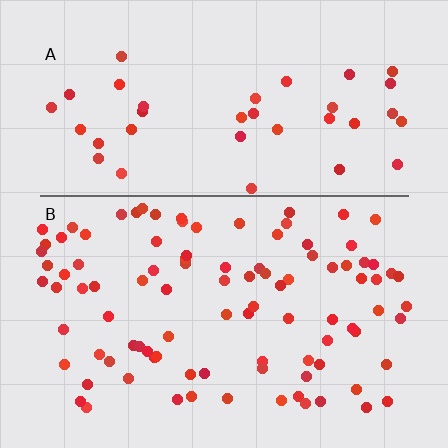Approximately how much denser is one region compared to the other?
Approximately 2.5× — region B over region A.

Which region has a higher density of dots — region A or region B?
B (the bottom).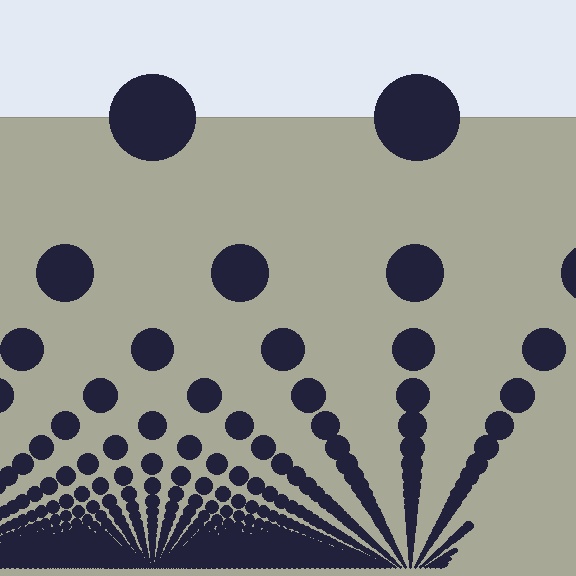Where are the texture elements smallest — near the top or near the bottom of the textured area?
Near the bottom.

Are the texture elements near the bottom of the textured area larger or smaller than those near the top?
Smaller. The gradient is inverted — elements near the bottom are smaller and denser.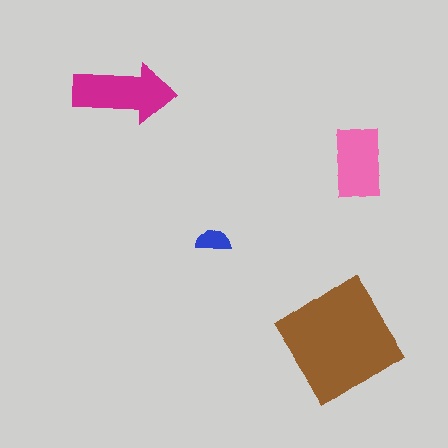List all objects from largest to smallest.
The brown diamond, the magenta arrow, the pink rectangle, the blue semicircle.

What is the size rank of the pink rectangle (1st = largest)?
3rd.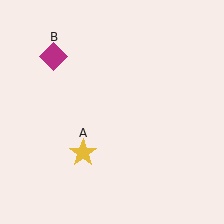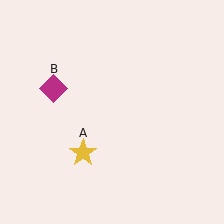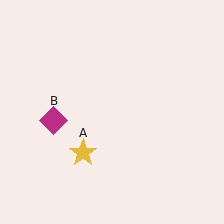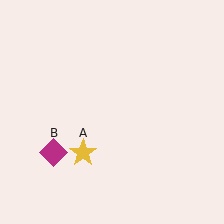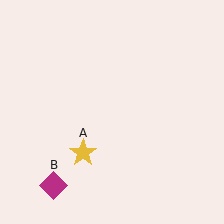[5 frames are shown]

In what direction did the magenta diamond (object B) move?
The magenta diamond (object B) moved down.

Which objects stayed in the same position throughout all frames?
Yellow star (object A) remained stationary.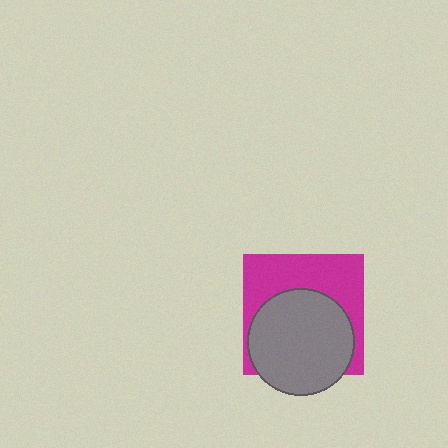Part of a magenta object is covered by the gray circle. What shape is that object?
It is a square.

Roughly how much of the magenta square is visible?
About half of it is visible (roughly 46%).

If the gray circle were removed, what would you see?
You would see the complete magenta square.